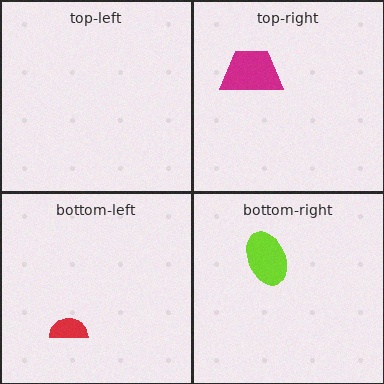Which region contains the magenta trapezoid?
The top-right region.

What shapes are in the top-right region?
The magenta trapezoid.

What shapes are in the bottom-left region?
The red semicircle.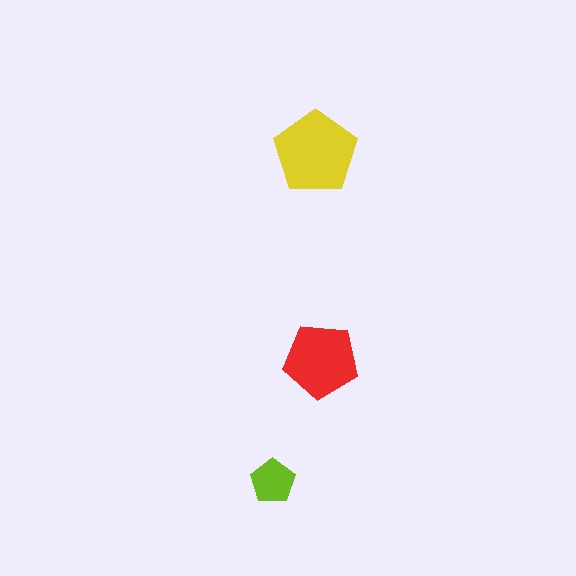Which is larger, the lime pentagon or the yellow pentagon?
The yellow one.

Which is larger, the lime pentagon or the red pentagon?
The red one.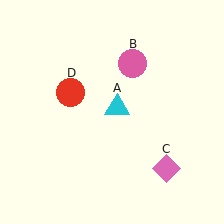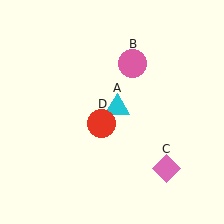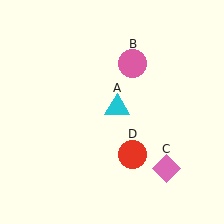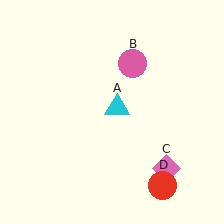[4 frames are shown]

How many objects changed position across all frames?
1 object changed position: red circle (object D).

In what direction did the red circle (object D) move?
The red circle (object D) moved down and to the right.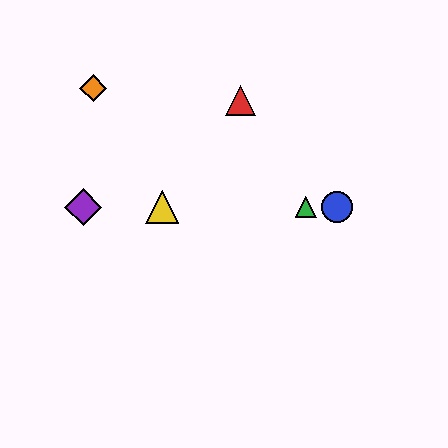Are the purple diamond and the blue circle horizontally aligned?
Yes, both are at y≈207.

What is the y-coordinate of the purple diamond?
The purple diamond is at y≈207.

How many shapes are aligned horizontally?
4 shapes (the blue circle, the green triangle, the yellow triangle, the purple diamond) are aligned horizontally.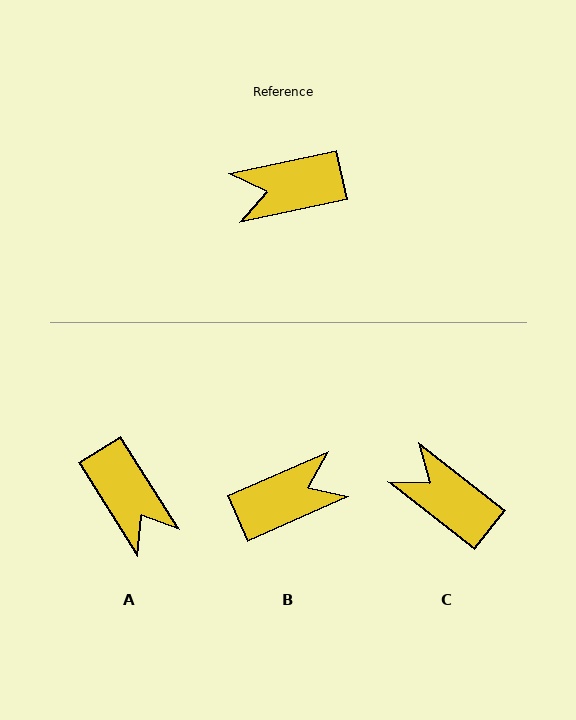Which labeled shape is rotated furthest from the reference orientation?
B, about 168 degrees away.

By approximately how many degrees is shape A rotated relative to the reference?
Approximately 110 degrees counter-clockwise.